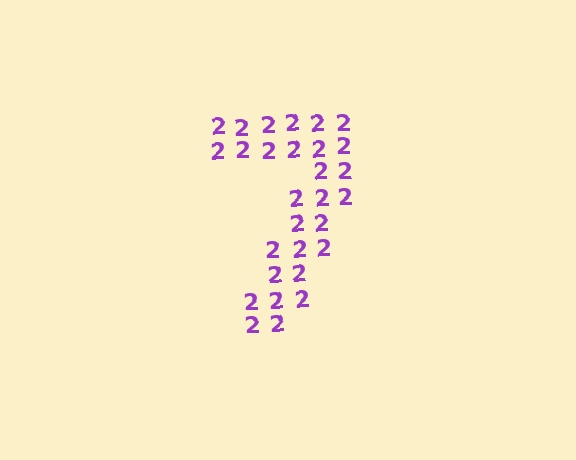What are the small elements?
The small elements are digit 2's.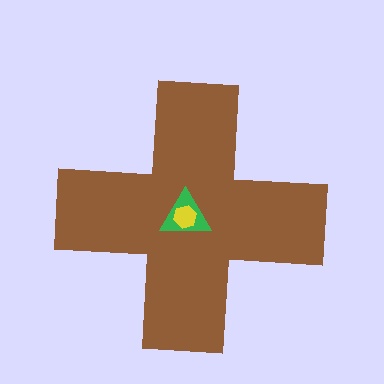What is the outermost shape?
The brown cross.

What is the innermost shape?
The yellow hexagon.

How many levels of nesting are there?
3.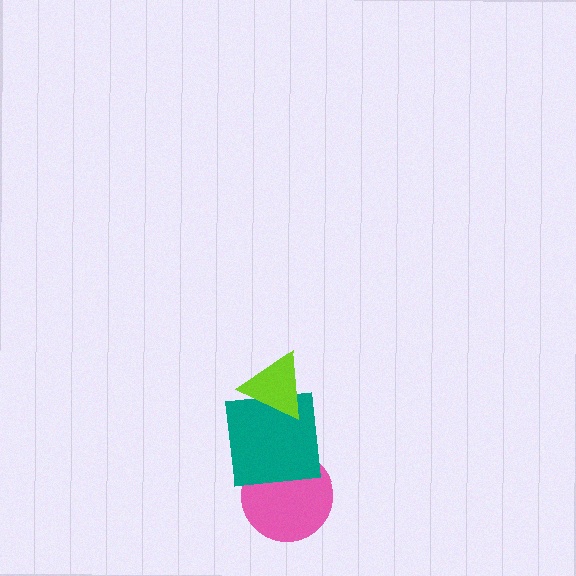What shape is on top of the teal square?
The lime triangle is on top of the teal square.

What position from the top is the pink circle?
The pink circle is 3rd from the top.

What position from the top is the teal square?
The teal square is 2nd from the top.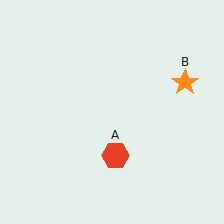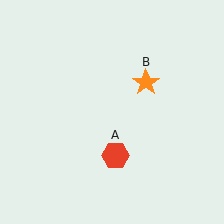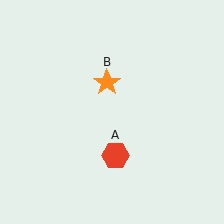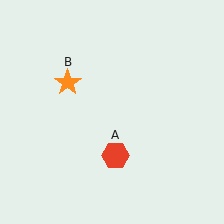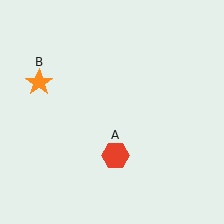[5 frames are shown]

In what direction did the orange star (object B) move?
The orange star (object B) moved left.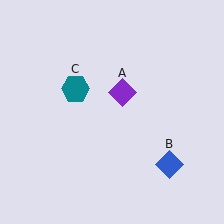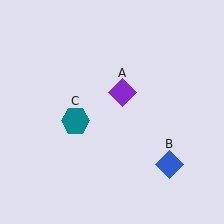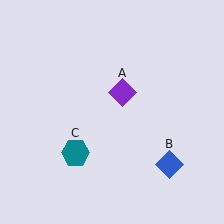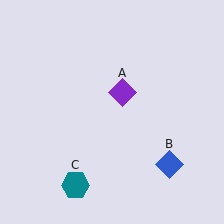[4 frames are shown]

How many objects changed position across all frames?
1 object changed position: teal hexagon (object C).